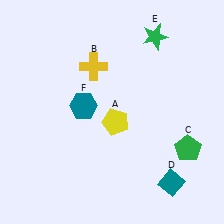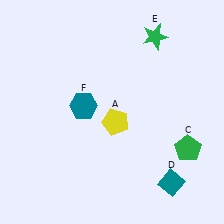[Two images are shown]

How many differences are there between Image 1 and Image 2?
There is 1 difference between the two images.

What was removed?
The yellow cross (B) was removed in Image 2.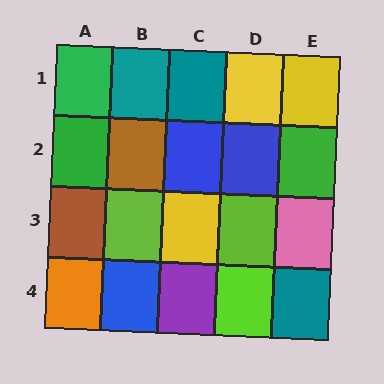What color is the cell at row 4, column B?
Blue.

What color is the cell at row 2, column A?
Green.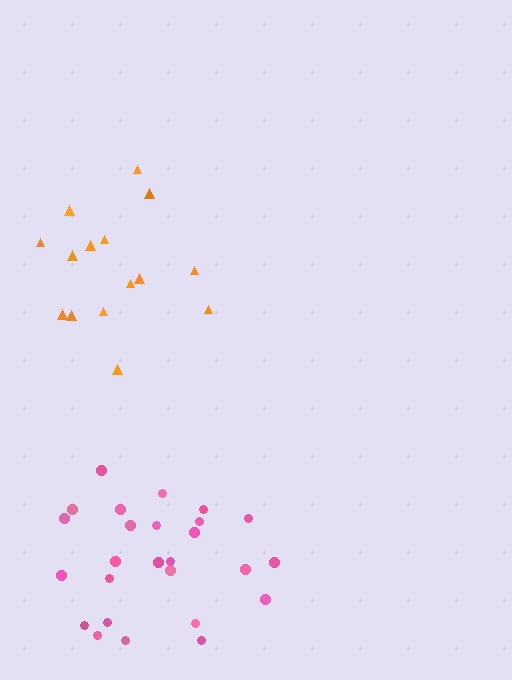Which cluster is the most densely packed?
Pink.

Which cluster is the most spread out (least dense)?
Orange.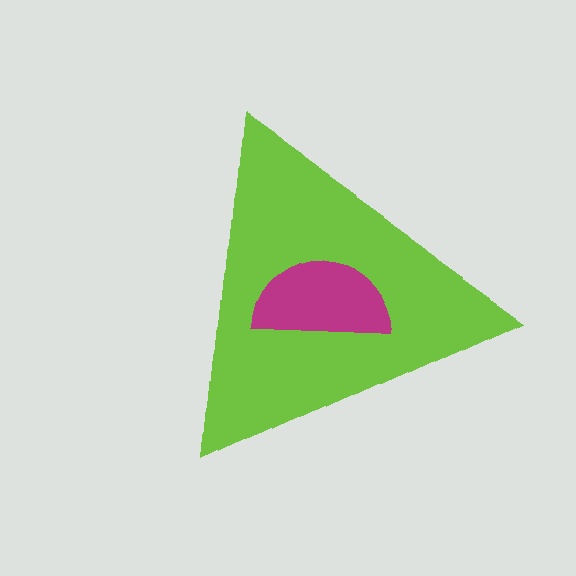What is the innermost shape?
The magenta semicircle.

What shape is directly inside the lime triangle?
The magenta semicircle.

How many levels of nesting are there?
2.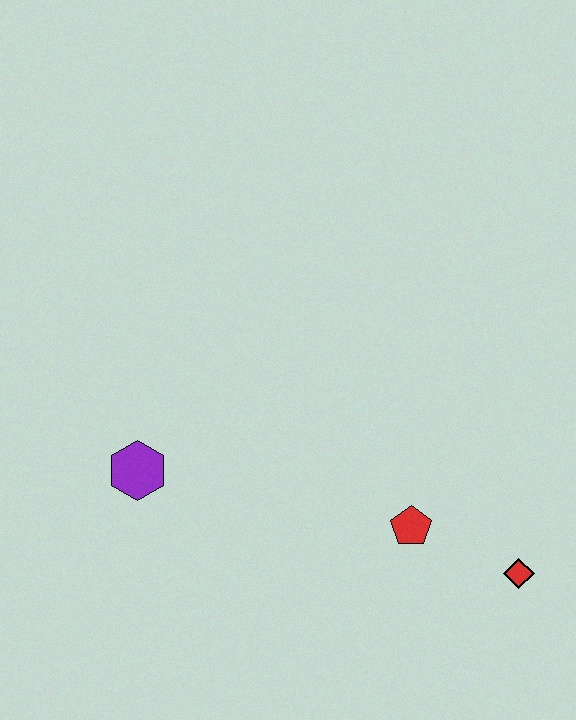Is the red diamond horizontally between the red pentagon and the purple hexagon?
No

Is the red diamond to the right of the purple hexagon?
Yes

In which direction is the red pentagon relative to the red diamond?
The red pentagon is to the left of the red diamond.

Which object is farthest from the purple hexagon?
The red diamond is farthest from the purple hexagon.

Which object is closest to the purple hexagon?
The red pentagon is closest to the purple hexagon.